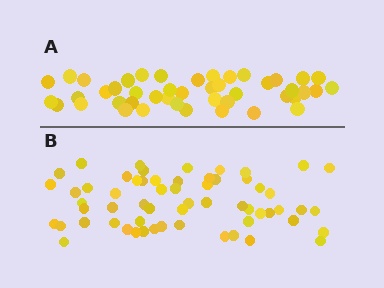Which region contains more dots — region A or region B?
Region B (the bottom region) has more dots.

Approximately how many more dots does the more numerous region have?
Region B has approximately 15 more dots than region A.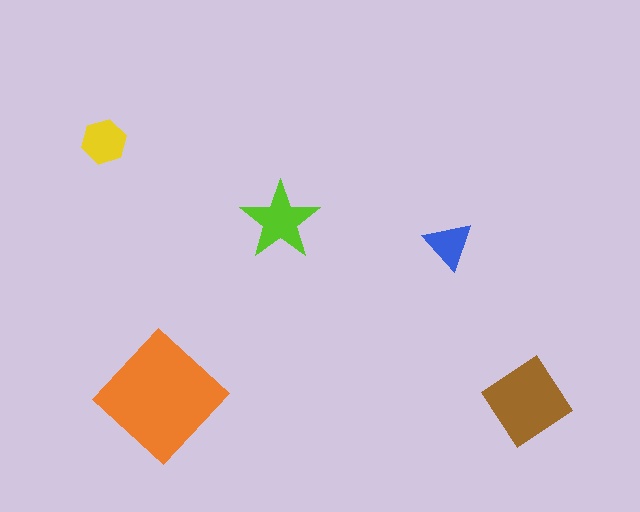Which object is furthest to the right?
The brown diamond is rightmost.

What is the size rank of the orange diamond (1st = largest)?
1st.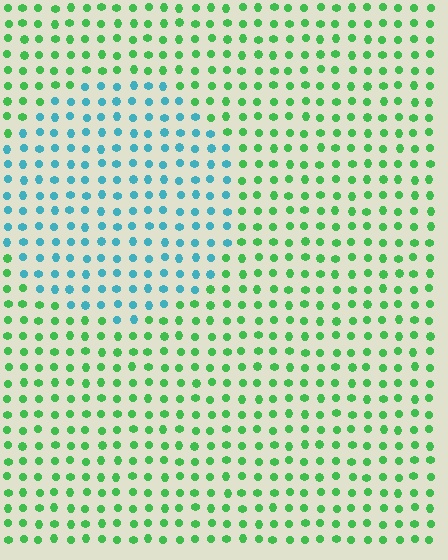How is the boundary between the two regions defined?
The boundary is defined purely by a slight shift in hue (about 61 degrees). Spacing, size, and orientation are identical on both sides.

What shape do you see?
I see a circle.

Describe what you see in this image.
The image is filled with small green elements in a uniform arrangement. A circle-shaped region is visible where the elements are tinted to a slightly different hue, forming a subtle color boundary.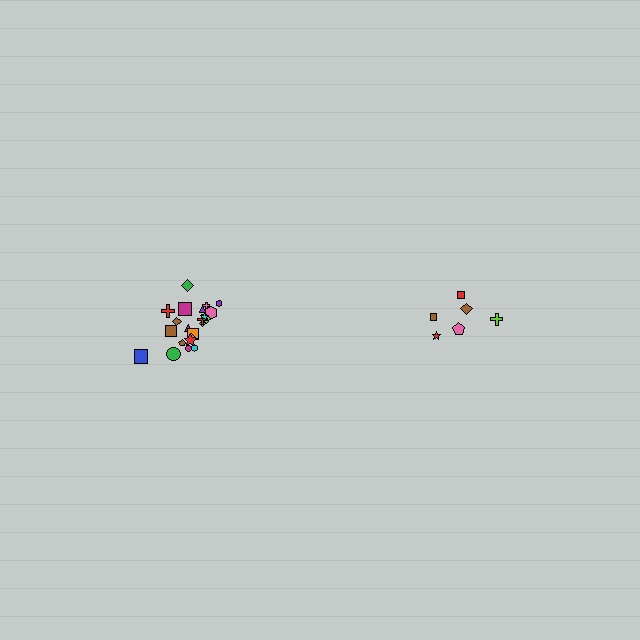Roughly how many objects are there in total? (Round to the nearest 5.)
Roughly 30 objects in total.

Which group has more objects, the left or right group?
The left group.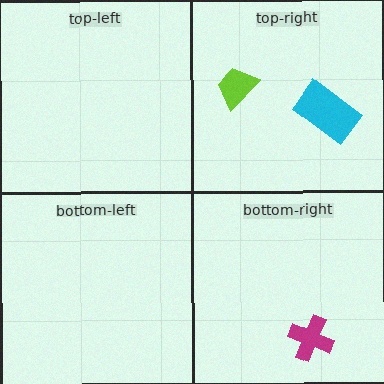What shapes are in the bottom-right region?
The magenta cross.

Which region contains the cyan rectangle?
The top-right region.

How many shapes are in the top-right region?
2.